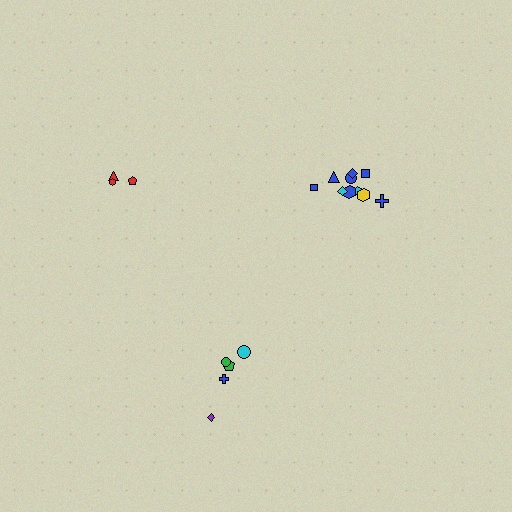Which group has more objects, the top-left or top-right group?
The top-right group.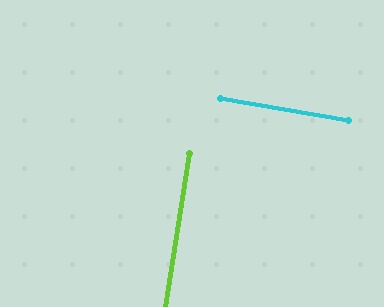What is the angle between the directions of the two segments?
Approximately 89 degrees.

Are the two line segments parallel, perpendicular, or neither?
Perpendicular — they meet at approximately 89°.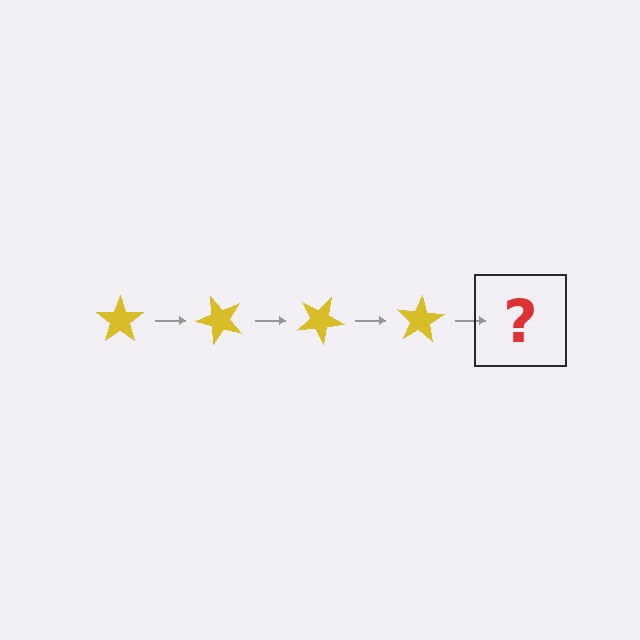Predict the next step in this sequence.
The next step is a yellow star rotated 200 degrees.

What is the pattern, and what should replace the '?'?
The pattern is that the star rotates 50 degrees each step. The '?' should be a yellow star rotated 200 degrees.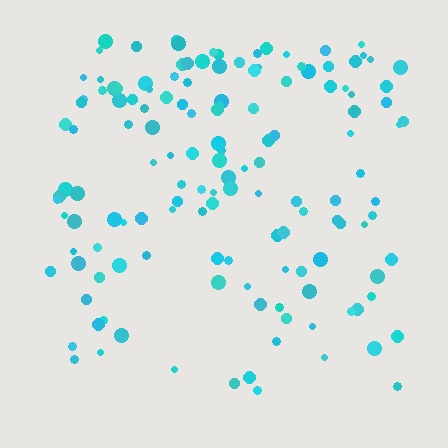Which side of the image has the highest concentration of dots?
The top.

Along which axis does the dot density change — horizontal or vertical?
Vertical.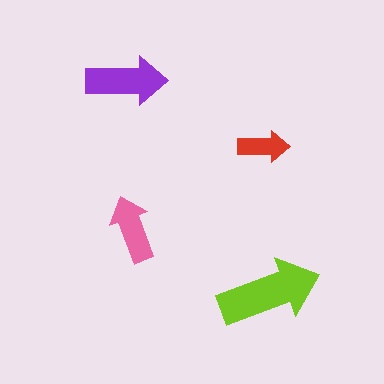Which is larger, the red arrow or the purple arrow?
The purple one.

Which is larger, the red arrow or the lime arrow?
The lime one.